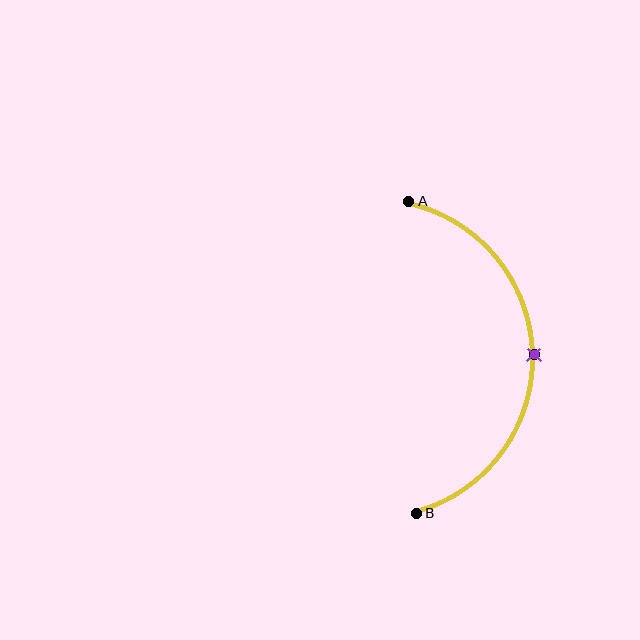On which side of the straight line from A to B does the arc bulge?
The arc bulges to the right of the straight line connecting A and B.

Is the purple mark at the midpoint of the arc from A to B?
Yes. The purple mark lies on the arc at equal arc-length from both A and B — it is the arc midpoint.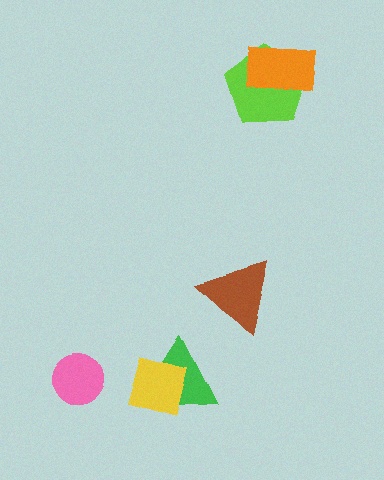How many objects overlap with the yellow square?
1 object overlaps with the yellow square.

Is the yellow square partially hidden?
No, no other shape covers it.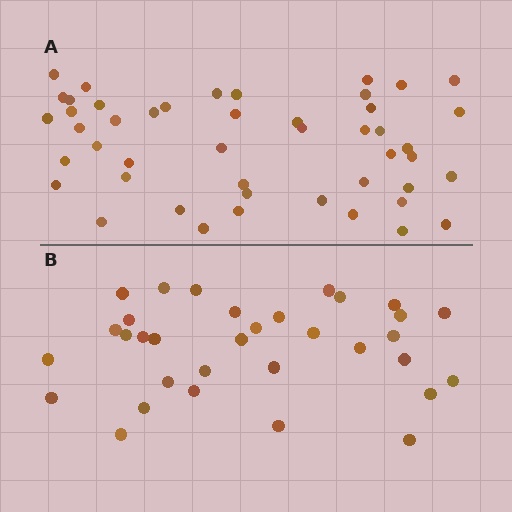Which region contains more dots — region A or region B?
Region A (the top region) has more dots.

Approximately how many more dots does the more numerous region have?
Region A has approximately 15 more dots than region B.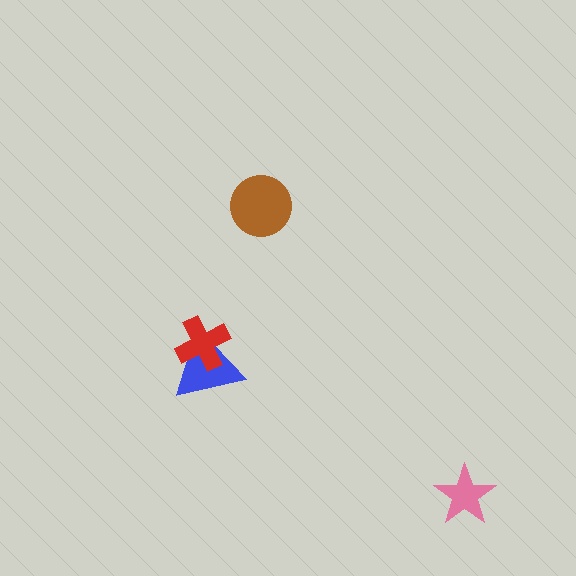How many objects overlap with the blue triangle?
1 object overlaps with the blue triangle.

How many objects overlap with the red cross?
1 object overlaps with the red cross.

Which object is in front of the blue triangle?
The red cross is in front of the blue triangle.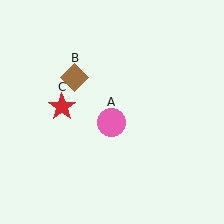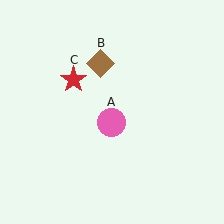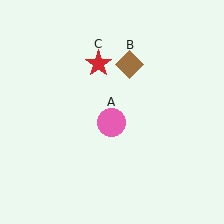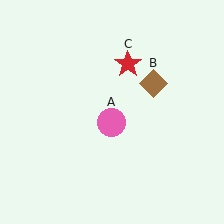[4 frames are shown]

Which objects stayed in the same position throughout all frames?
Pink circle (object A) remained stationary.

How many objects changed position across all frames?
2 objects changed position: brown diamond (object B), red star (object C).